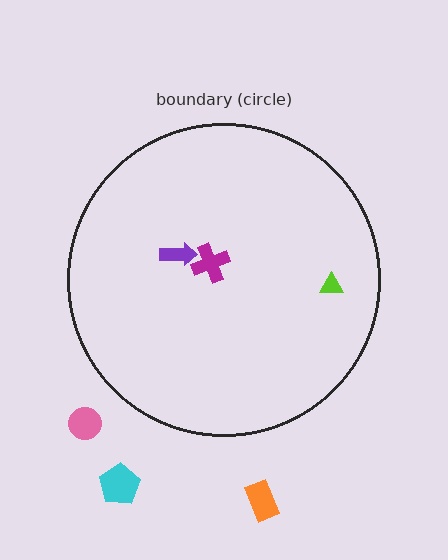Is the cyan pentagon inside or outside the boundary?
Outside.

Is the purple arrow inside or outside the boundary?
Inside.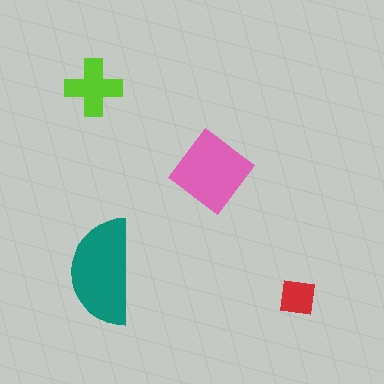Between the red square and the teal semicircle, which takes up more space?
The teal semicircle.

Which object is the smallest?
The red square.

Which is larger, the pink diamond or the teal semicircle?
The teal semicircle.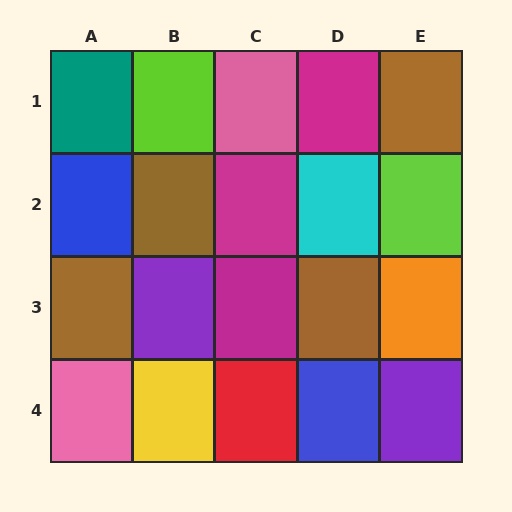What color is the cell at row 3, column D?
Brown.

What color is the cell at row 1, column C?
Pink.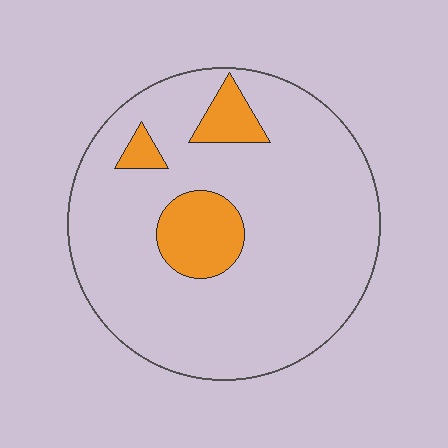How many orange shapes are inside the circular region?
3.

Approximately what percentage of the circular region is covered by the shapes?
Approximately 15%.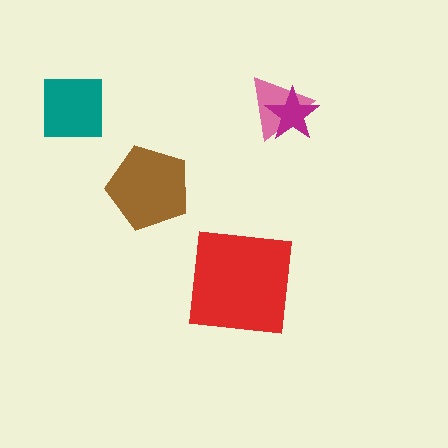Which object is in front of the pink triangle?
The magenta star is in front of the pink triangle.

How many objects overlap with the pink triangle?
1 object overlaps with the pink triangle.